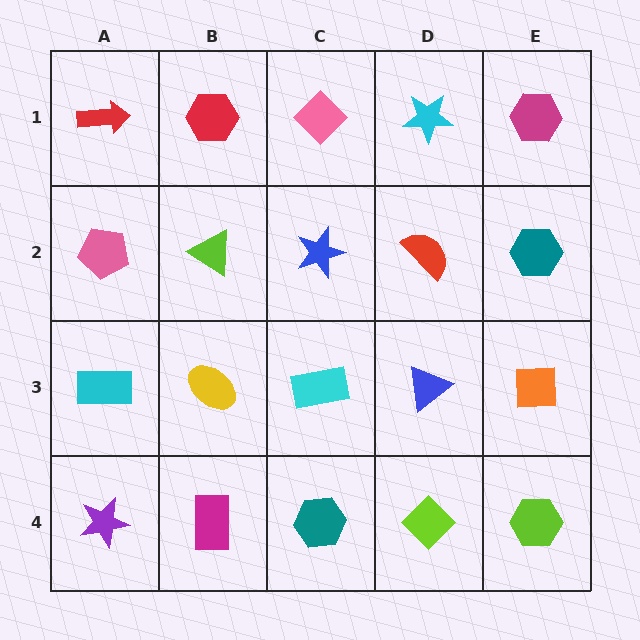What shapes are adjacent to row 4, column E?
An orange square (row 3, column E), a lime diamond (row 4, column D).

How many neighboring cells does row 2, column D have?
4.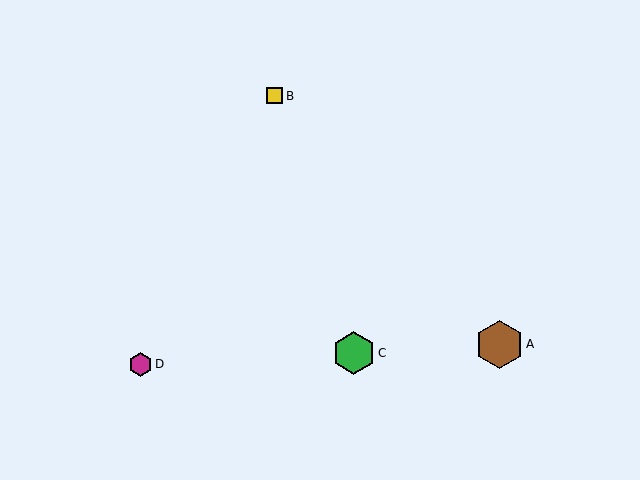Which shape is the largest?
The brown hexagon (labeled A) is the largest.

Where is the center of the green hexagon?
The center of the green hexagon is at (354, 353).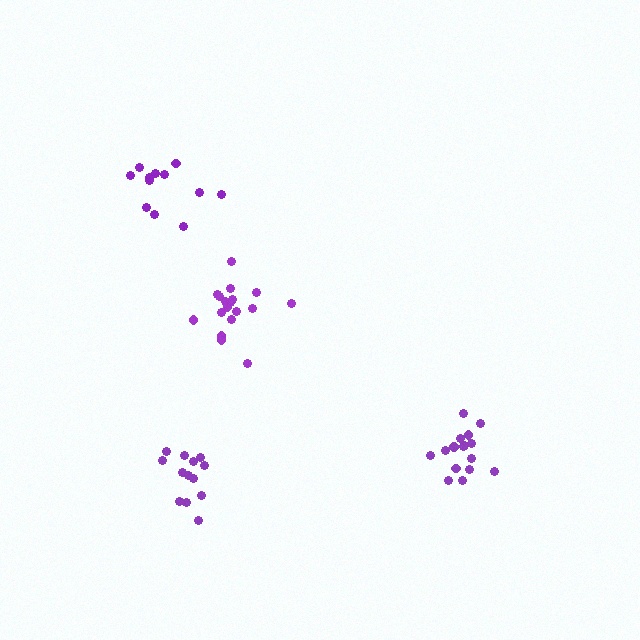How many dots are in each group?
Group 1: 18 dots, Group 2: 16 dots, Group 3: 13 dots, Group 4: 12 dots (59 total).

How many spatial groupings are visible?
There are 4 spatial groupings.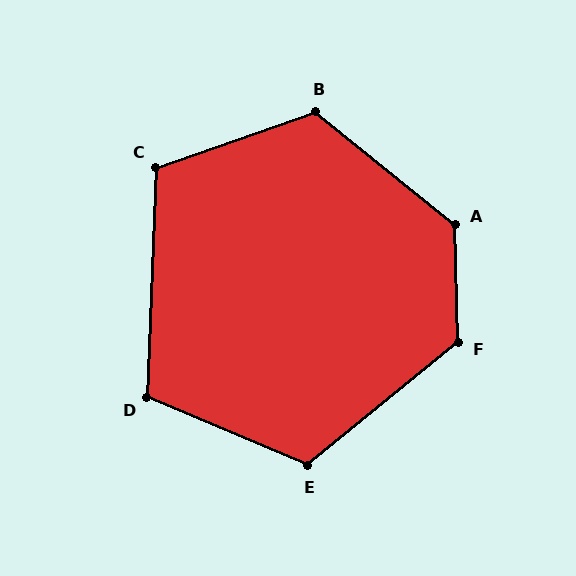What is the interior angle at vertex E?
Approximately 118 degrees (obtuse).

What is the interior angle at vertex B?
Approximately 121 degrees (obtuse).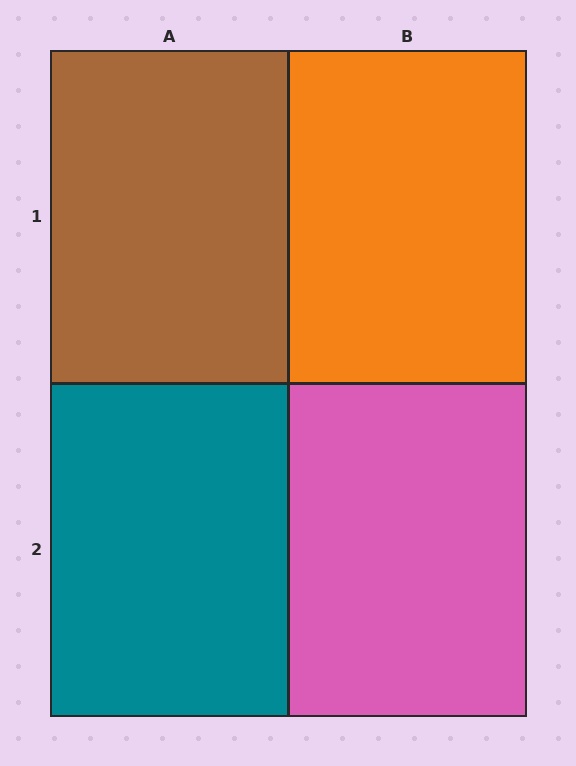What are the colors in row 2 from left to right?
Teal, pink.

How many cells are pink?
1 cell is pink.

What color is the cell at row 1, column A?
Brown.